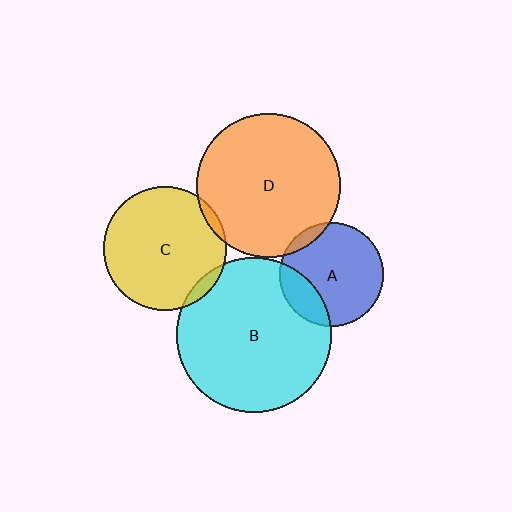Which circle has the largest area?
Circle B (cyan).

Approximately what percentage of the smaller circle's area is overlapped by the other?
Approximately 20%.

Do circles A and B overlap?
Yes.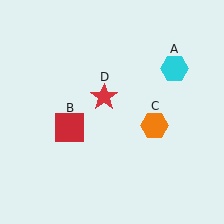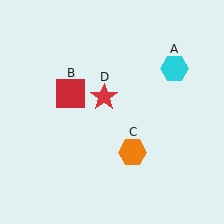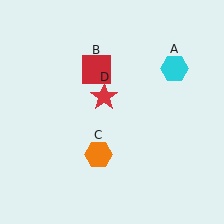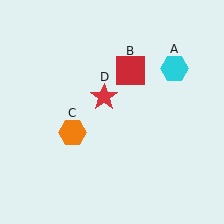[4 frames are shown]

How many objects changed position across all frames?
2 objects changed position: red square (object B), orange hexagon (object C).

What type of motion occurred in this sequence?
The red square (object B), orange hexagon (object C) rotated clockwise around the center of the scene.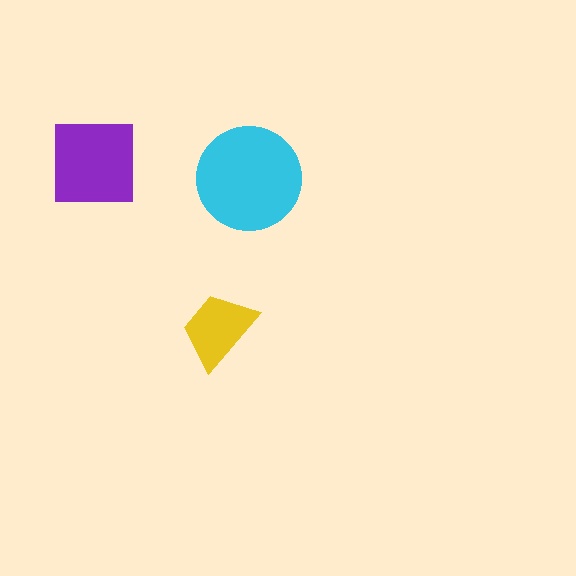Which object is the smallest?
The yellow trapezoid.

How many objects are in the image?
There are 3 objects in the image.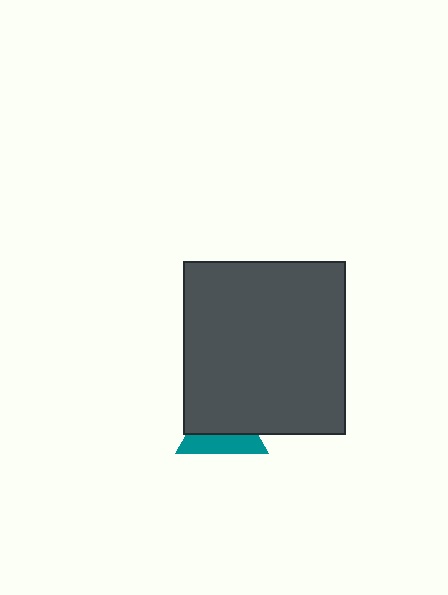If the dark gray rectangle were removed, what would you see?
You would see the complete teal triangle.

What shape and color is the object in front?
The object in front is a dark gray rectangle.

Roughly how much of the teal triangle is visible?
A small part of it is visible (roughly 39%).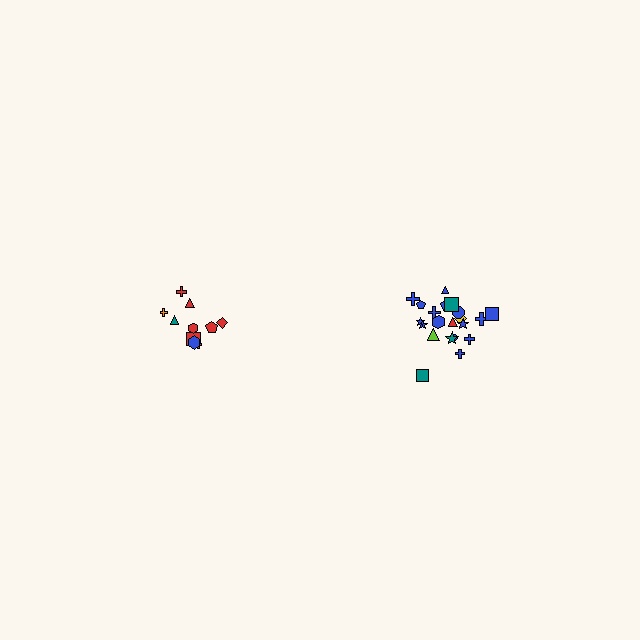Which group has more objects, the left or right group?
The right group.